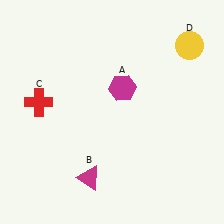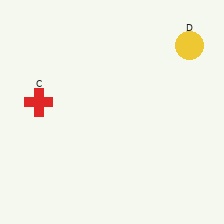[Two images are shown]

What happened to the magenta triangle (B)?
The magenta triangle (B) was removed in Image 2. It was in the bottom-left area of Image 1.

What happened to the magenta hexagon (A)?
The magenta hexagon (A) was removed in Image 2. It was in the top-right area of Image 1.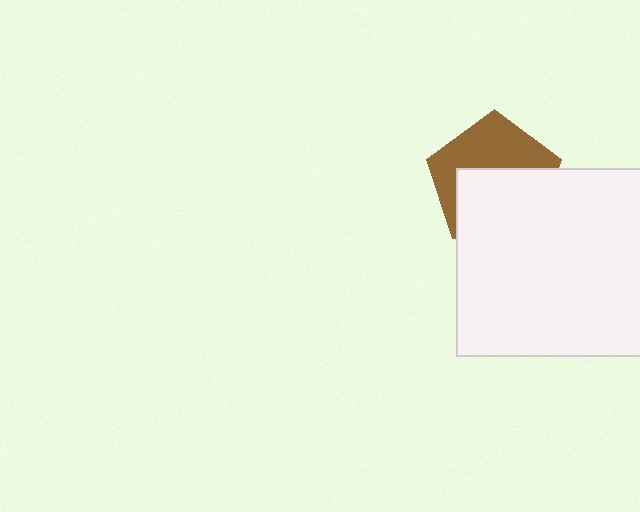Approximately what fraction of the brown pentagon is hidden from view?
Roughly 54% of the brown pentagon is hidden behind the white square.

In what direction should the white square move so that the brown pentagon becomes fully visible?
The white square should move down. That is the shortest direction to clear the overlap and leave the brown pentagon fully visible.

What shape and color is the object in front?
The object in front is a white square.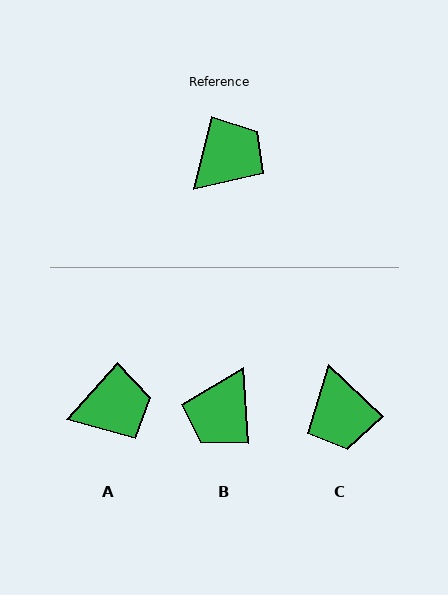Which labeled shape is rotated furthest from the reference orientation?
B, about 163 degrees away.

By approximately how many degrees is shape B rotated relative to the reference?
Approximately 163 degrees clockwise.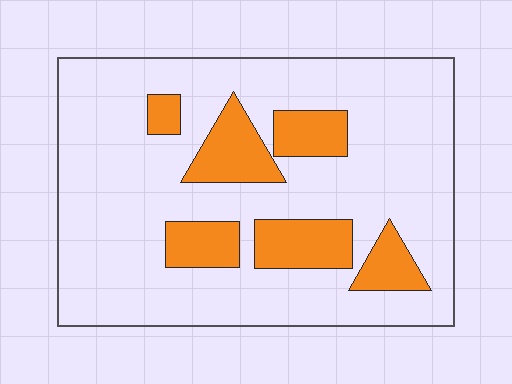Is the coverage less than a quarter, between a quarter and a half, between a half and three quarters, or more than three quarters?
Less than a quarter.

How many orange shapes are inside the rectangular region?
6.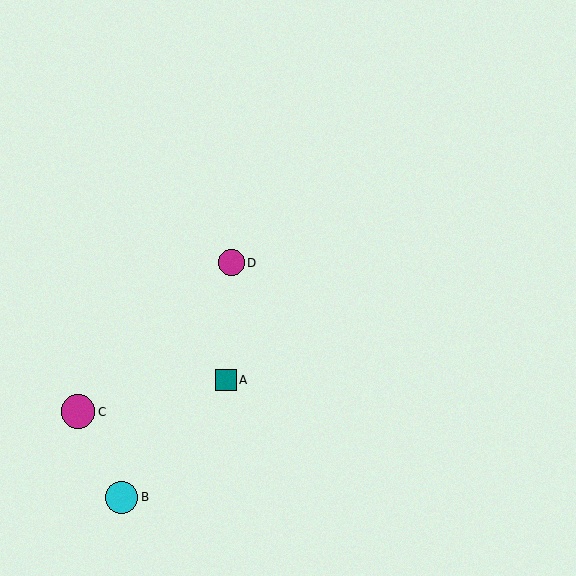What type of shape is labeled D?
Shape D is a magenta circle.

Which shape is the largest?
The magenta circle (labeled C) is the largest.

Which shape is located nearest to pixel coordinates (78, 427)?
The magenta circle (labeled C) at (78, 412) is nearest to that location.